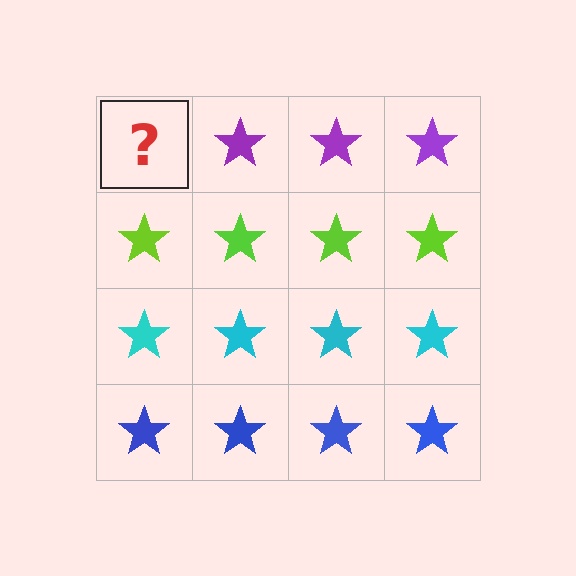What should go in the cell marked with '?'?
The missing cell should contain a purple star.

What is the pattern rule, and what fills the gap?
The rule is that each row has a consistent color. The gap should be filled with a purple star.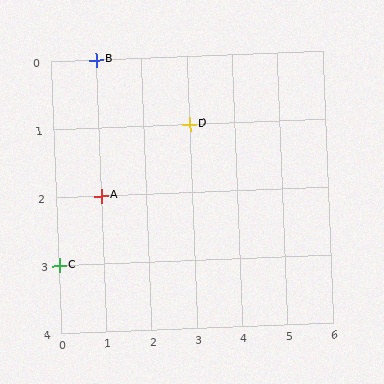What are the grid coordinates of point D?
Point D is at grid coordinates (3, 1).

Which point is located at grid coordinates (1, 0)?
Point B is at (1, 0).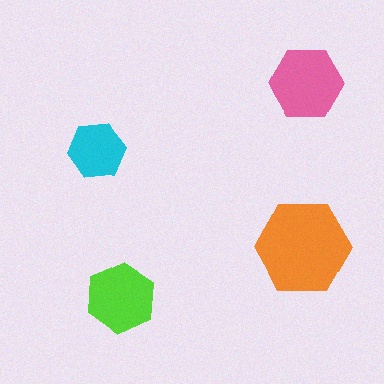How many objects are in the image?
There are 4 objects in the image.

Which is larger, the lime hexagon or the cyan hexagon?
The lime one.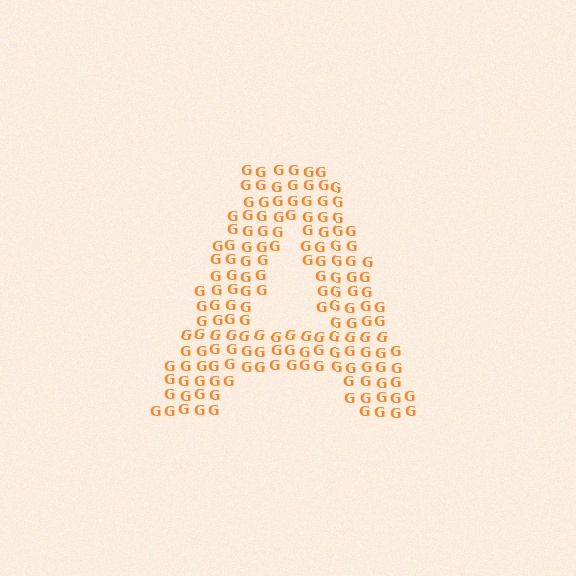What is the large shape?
The large shape is the letter A.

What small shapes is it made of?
It is made of small letter G's.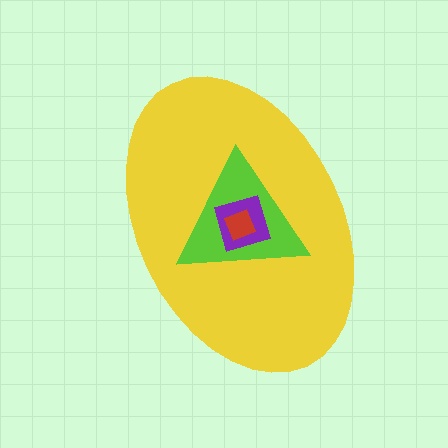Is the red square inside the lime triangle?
Yes.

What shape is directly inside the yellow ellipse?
The lime triangle.